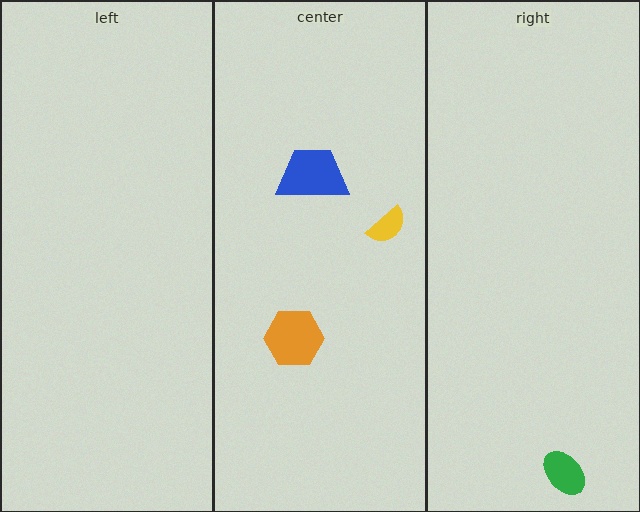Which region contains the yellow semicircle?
The center region.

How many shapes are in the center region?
3.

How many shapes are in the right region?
1.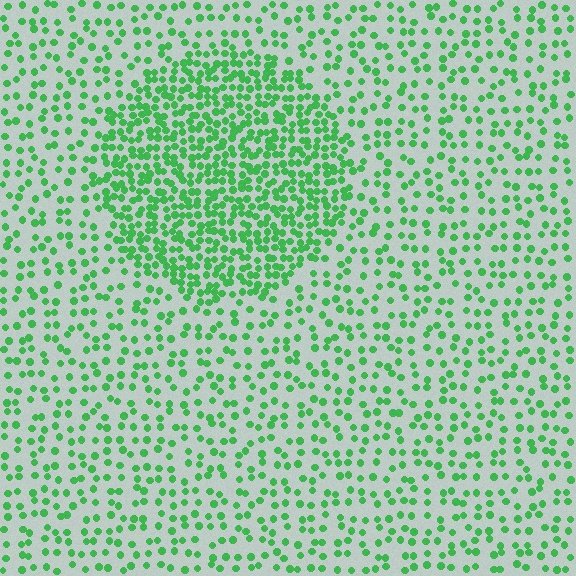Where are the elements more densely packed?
The elements are more densely packed inside the circle boundary.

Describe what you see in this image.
The image contains small green elements arranged at two different densities. A circle-shaped region is visible where the elements are more densely packed than the surrounding area.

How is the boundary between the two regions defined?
The boundary is defined by a change in element density (approximately 2.3x ratio). All elements are the same color, size, and shape.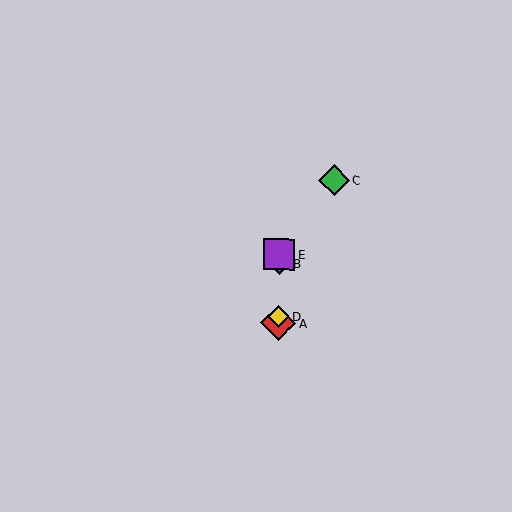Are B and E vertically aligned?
Yes, both are at x≈279.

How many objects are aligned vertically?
4 objects (A, B, D, E) are aligned vertically.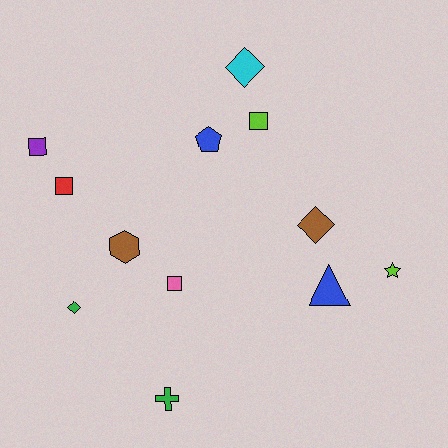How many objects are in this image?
There are 12 objects.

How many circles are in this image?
There are no circles.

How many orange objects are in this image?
There are no orange objects.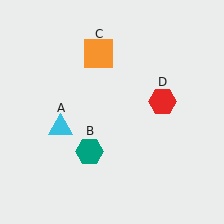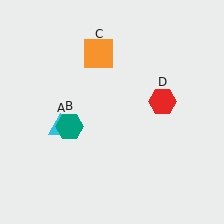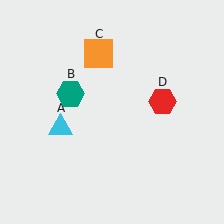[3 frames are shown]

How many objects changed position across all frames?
1 object changed position: teal hexagon (object B).